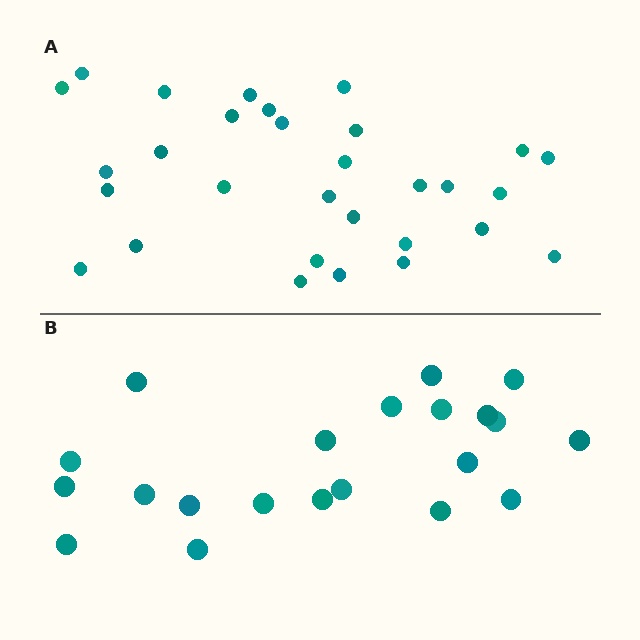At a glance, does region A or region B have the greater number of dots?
Region A (the top region) has more dots.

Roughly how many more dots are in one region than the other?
Region A has roughly 8 or so more dots than region B.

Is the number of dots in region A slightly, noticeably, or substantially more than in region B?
Region A has noticeably more, but not dramatically so. The ratio is roughly 1.4 to 1.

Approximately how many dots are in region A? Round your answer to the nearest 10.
About 30 dots.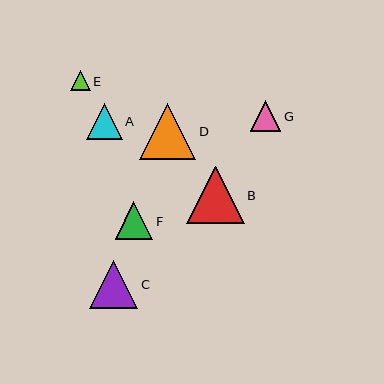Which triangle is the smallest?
Triangle E is the smallest with a size of approximately 20 pixels.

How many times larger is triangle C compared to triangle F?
Triangle C is approximately 1.3 times the size of triangle F.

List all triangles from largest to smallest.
From largest to smallest: B, D, C, F, A, G, E.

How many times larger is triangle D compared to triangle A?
Triangle D is approximately 1.6 times the size of triangle A.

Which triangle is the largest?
Triangle B is the largest with a size of approximately 58 pixels.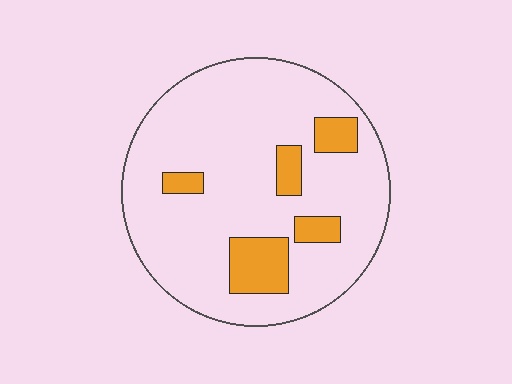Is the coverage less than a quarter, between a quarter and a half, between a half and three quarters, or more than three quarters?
Less than a quarter.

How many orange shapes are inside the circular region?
5.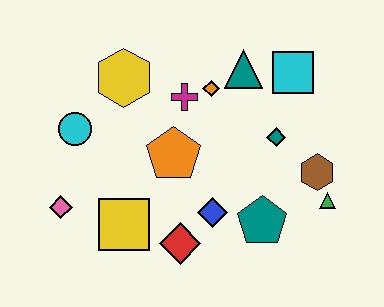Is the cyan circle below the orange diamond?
Yes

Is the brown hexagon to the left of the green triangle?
Yes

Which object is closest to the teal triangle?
The orange diamond is closest to the teal triangle.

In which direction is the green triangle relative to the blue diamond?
The green triangle is to the right of the blue diamond.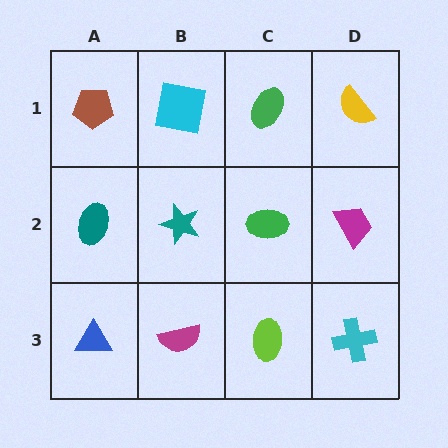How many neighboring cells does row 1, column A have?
2.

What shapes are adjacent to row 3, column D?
A magenta trapezoid (row 2, column D), a lime ellipse (row 3, column C).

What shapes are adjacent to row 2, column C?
A green ellipse (row 1, column C), a lime ellipse (row 3, column C), a teal star (row 2, column B), a magenta trapezoid (row 2, column D).